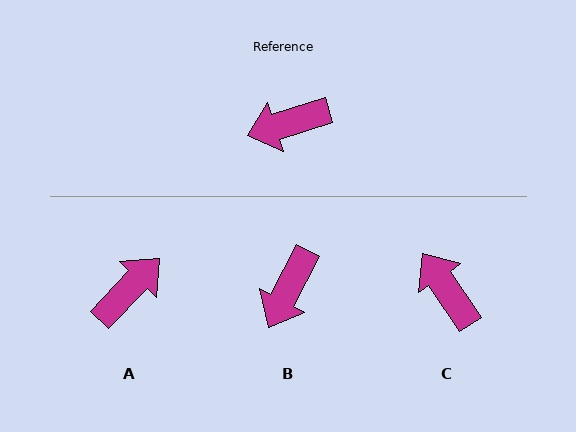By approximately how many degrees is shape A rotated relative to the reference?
Approximately 151 degrees clockwise.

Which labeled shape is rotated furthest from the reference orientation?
A, about 151 degrees away.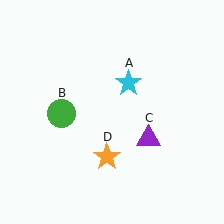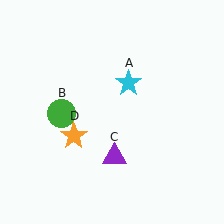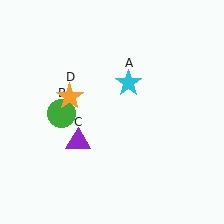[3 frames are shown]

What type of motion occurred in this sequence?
The purple triangle (object C), orange star (object D) rotated clockwise around the center of the scene.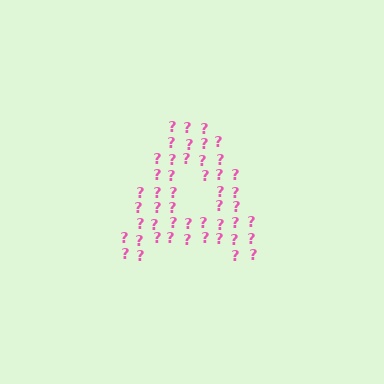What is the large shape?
The large shape is the letter A.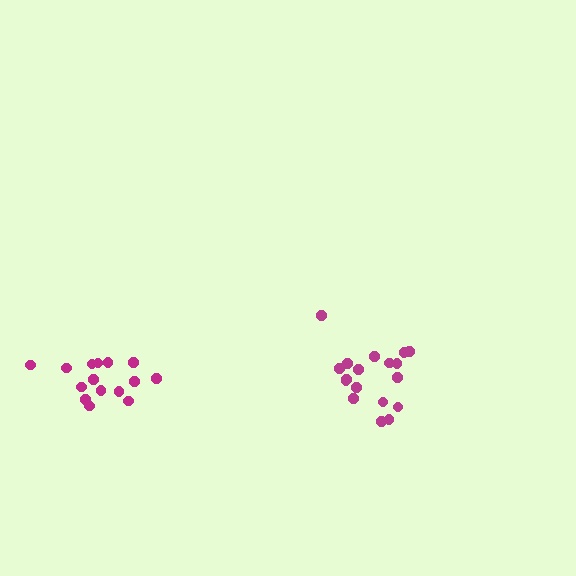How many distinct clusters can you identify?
There are 2 distinct clusters.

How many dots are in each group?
Group 1: 18 dots, Group 2: 15 dots (33 total).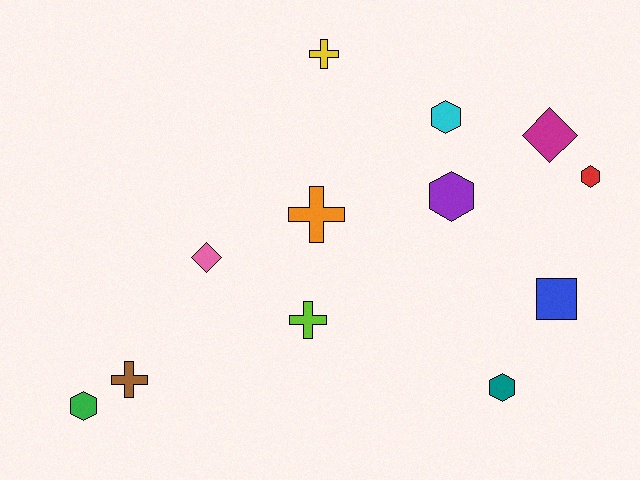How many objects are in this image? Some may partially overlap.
There are 12 objects.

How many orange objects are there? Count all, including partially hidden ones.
There is 1 orange object.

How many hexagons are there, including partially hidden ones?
There are 5 hexagons.